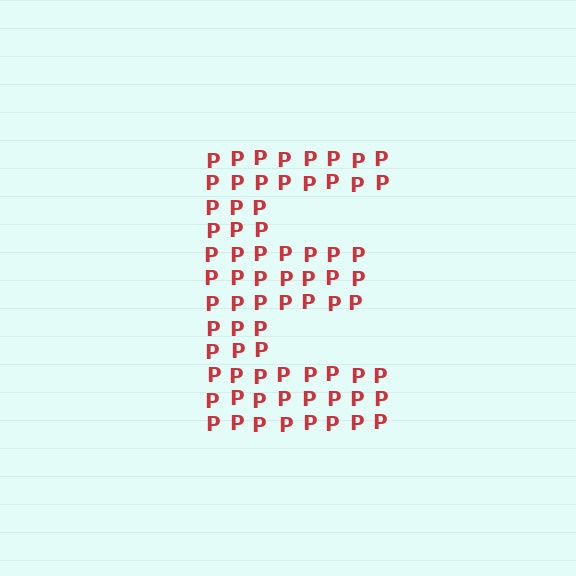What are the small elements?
The small elements are letter P's.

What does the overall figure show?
The overall figure shows the letter E.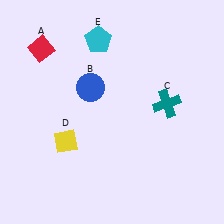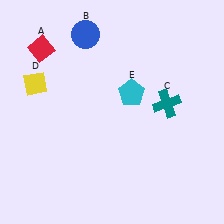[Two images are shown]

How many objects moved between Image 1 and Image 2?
3 objects moved between the two images.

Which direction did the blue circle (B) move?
The blue circle (B) moved up.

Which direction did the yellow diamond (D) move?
The yellow diamond (D) moved up.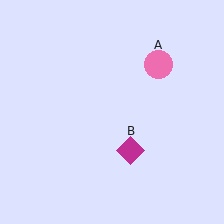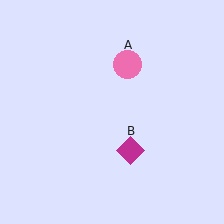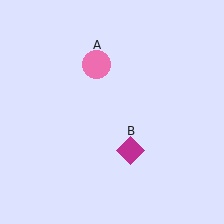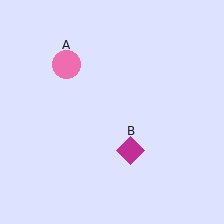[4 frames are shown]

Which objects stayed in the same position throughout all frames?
Magenta diamond (object B) remained stationary.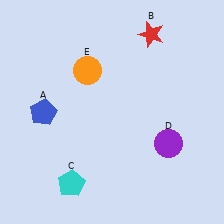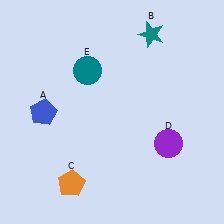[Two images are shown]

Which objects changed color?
B changed from red to teal. C changed from cyan to orange. E changed from orange to teal.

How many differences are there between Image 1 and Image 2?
There are 3 differences between the two images.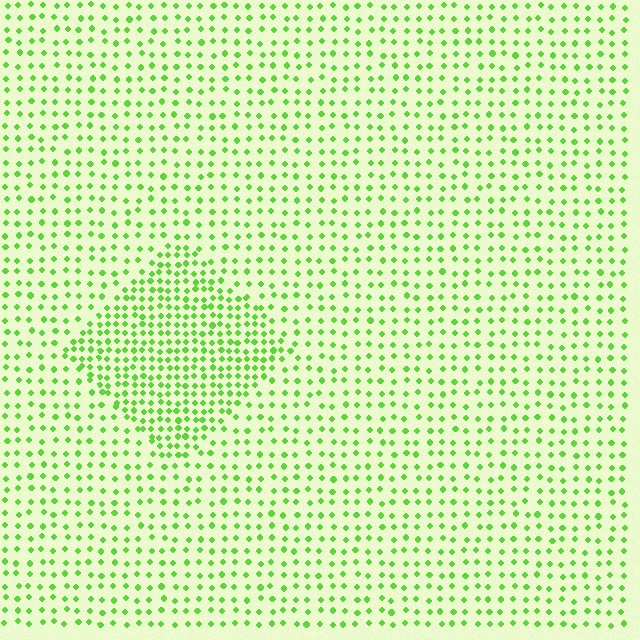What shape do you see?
I see a diamond.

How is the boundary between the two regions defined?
The boundary is defined by a change in element density (approximately 2.0x ratio). All elements are the same color, size, and shape.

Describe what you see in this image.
The image contains small lime elements arranged at two different densities. A diamond-shaped region is visible where the elements are more densely packed than the surrounding area.